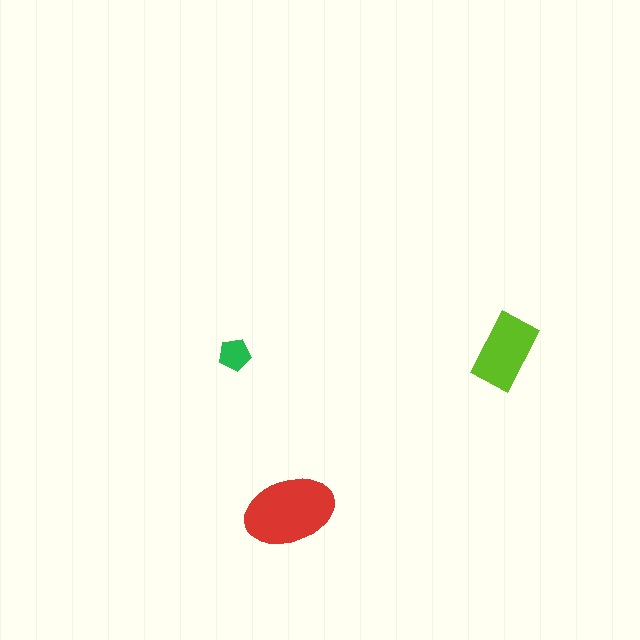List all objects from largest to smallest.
The red ellipse, the lime rectangle, the green pentagon.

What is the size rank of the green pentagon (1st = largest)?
3rd.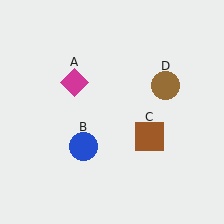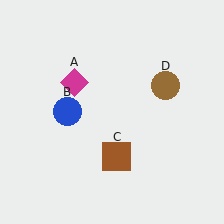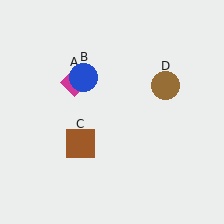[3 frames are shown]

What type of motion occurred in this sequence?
The blue circle (object B), brown square (object C) rotated clockwise around the center of the scene.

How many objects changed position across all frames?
2 objects changed position: blue circle (object B), brown square (object C).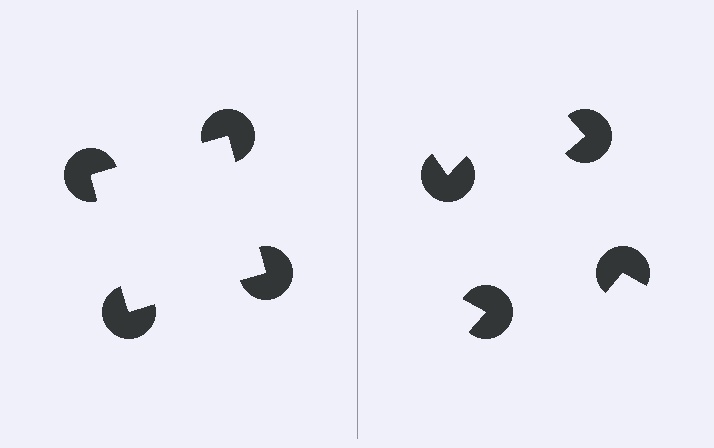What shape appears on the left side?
An illusory square.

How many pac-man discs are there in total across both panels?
8 — 4 on each side.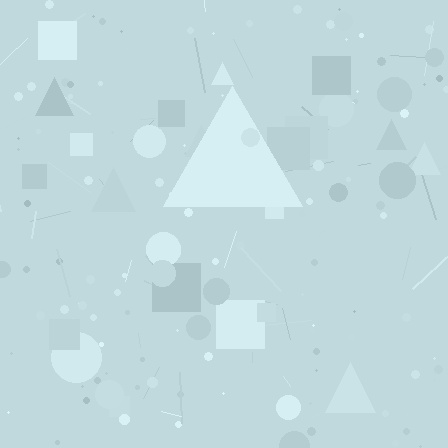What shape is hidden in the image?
A triangle is hidden in the image.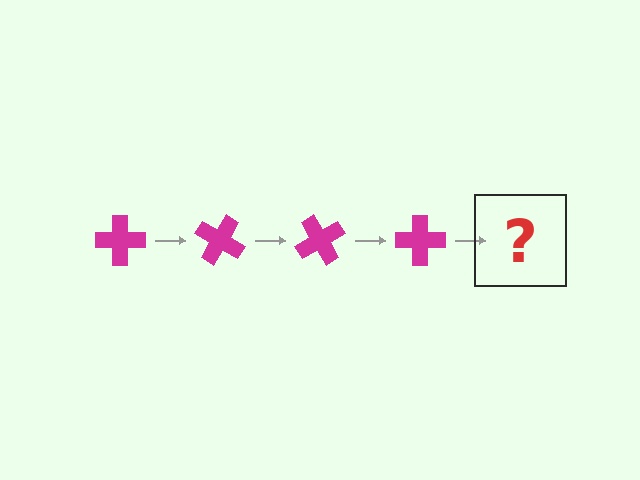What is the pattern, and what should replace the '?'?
The pattern is that the cross rotates 30 degrees each step. The '?' should be a magenta cross rotated 120 degrees.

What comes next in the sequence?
The next element should be a magenta cross rotated 120 degrees.